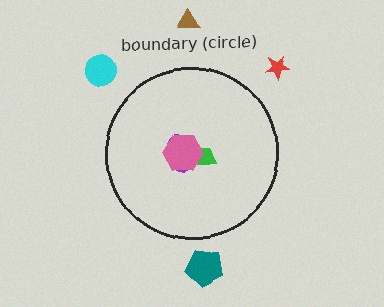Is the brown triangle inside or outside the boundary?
Outside.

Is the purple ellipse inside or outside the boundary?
Inside.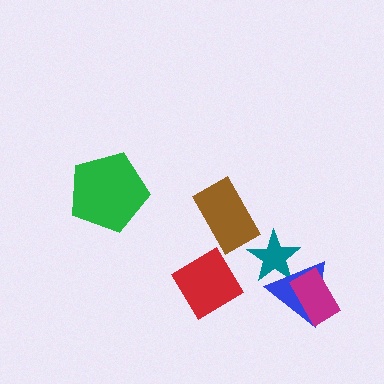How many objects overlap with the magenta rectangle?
1 object overlaps with the magenta rectangle.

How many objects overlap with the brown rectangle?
0 objects overlap with the brown rectangle.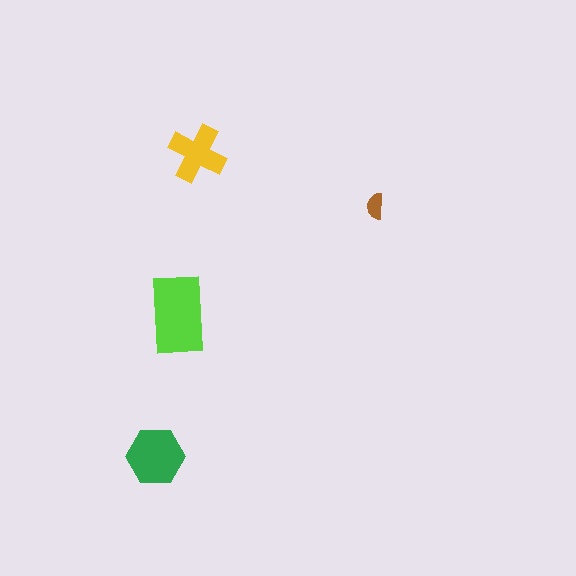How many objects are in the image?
There are 4 objects in the image.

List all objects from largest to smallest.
The lime rectangle, the green hexagon, the yellow cross, the brown semicircle.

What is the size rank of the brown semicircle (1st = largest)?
4th.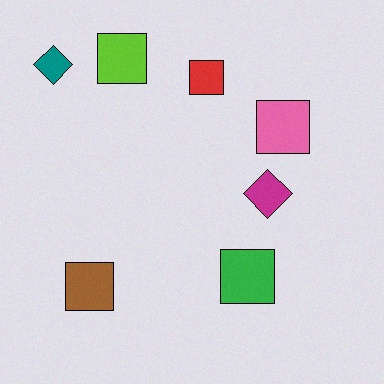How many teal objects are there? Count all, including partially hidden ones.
There is 1 teal object.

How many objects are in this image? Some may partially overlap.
There are 7 objects.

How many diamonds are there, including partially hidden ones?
There are 2 diamonds.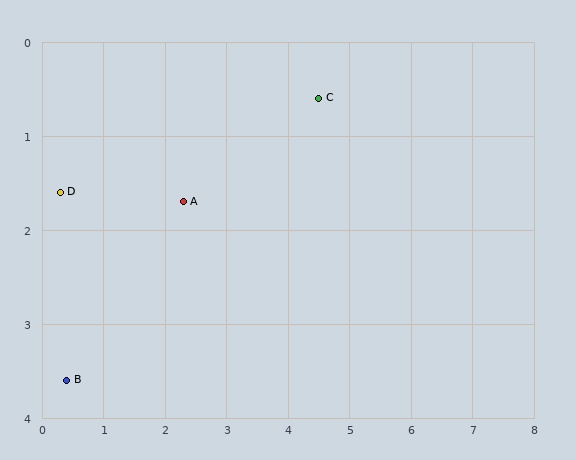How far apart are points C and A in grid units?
Points C and A are about 2.5 grid units apart.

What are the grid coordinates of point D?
Point D is at approximately (0.3, 1.6).